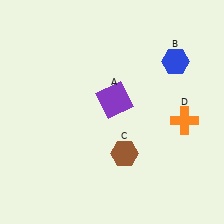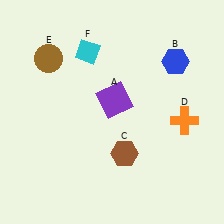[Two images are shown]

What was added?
A brown circle (E), a cyan diamond (F) were added in Image 2.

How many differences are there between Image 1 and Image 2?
There are 2 differences between the two images.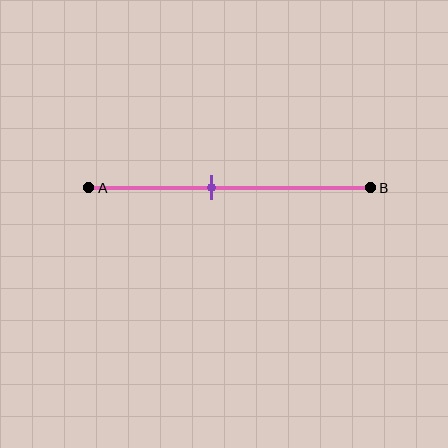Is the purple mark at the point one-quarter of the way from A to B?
No, the mark is at about 45% from A, not at the 25% one-quarter point.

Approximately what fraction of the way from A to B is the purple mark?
The purple mark is approximately 45% of the way from A to B.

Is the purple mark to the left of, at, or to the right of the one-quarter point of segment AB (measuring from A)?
The purple mark is to the right of the one-quarter point of segment AB.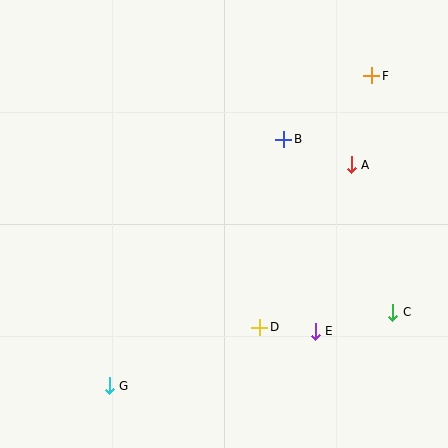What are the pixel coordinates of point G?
Point G is at (109, 386).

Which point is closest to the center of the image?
Point B at (284, 139) is closest to the center.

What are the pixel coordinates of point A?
Point A is at (351, 165).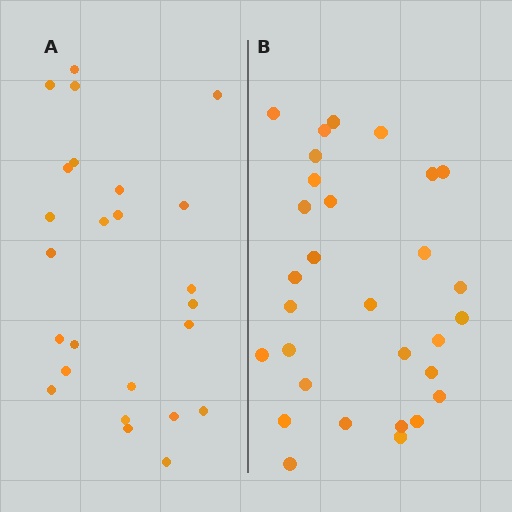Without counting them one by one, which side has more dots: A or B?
Region B (the right region) has more dots.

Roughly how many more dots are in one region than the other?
Region B has about 5 more dots than region A.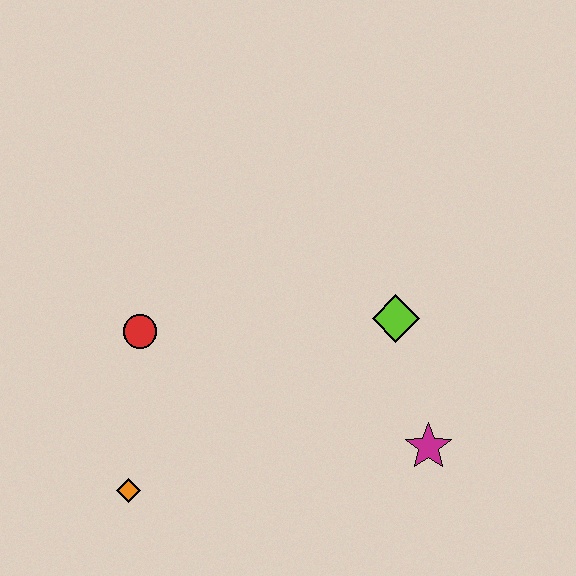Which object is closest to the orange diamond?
The red circle is closest to the orange diamond.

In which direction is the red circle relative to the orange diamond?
The red circle is above the orange diamond.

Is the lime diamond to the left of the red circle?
No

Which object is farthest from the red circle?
The magenta star is farthest from the red circle.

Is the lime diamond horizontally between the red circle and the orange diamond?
No